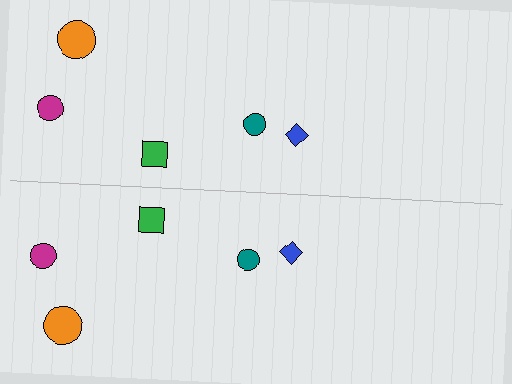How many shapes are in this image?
There are 10 shapes in this image.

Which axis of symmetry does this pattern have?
The pattern has a horizontal axis of symmetry running through the center of the image.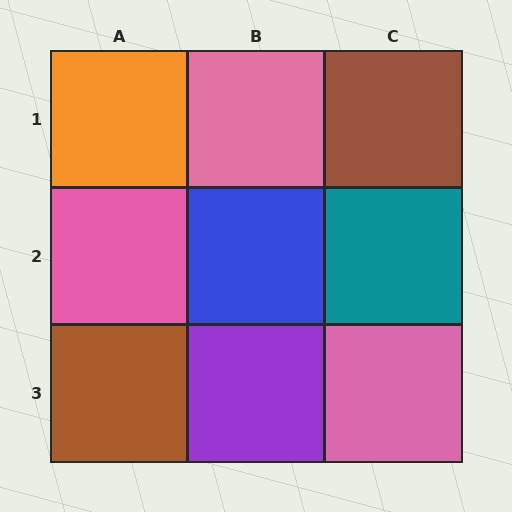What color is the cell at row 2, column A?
Pink.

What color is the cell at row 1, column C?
Brown.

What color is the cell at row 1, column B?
Pink.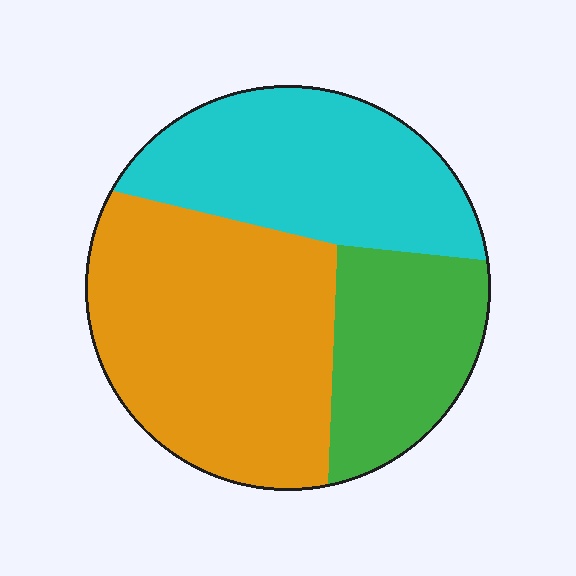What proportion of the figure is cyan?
Cyan takes up about one third (1/3) of the figure.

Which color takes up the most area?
Orange, at roughly 45%.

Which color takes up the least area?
Green, at roughly 20%.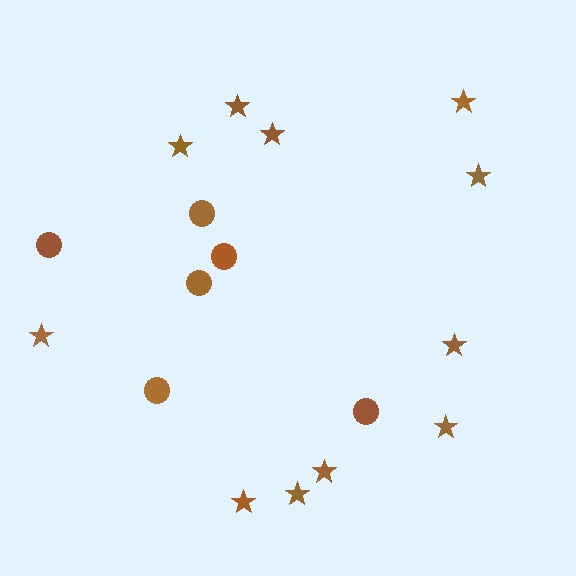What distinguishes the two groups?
There are 2 groups: one group of stars (11) and one group of circles (6).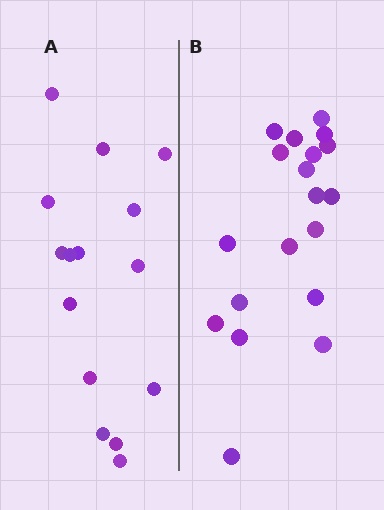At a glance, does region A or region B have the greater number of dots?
Region B (the right region) has more dots.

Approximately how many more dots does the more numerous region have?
Region B has about 4 more dots than region A.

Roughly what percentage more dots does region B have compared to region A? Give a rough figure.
About 25% more.